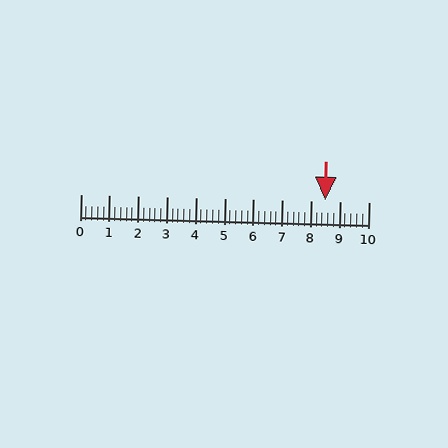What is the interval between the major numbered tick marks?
The major tick marks are spaced 1 units apart.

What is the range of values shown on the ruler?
The ruler shows values from 0 to 10.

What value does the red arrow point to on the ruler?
The red arrow points to approximately 8.5.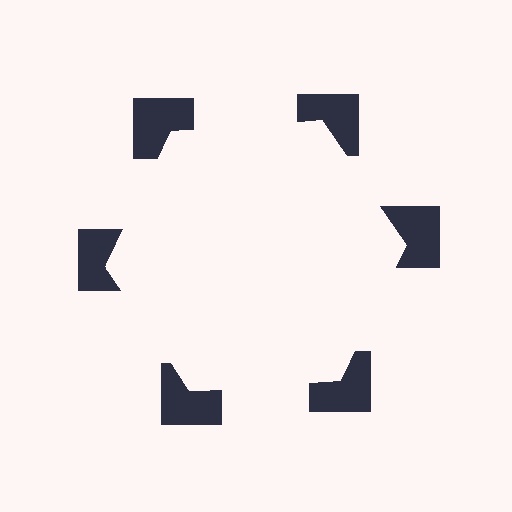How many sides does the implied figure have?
6 sides.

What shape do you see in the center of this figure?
An illusory hexagon — its edges are inferred from the aligned wedge cuts in the notched squares, not physically drawn.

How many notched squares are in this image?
There are 6 — one at each vertex of the illusory hexagon.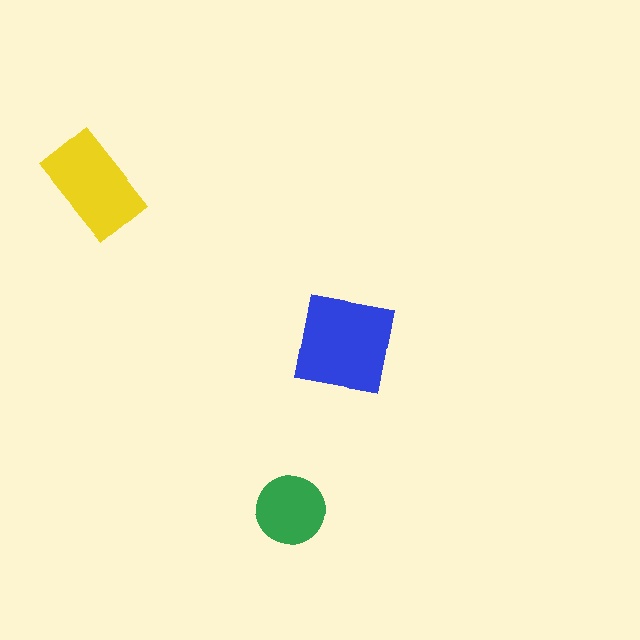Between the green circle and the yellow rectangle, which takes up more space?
The yellow rectangle.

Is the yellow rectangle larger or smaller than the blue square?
Smaller.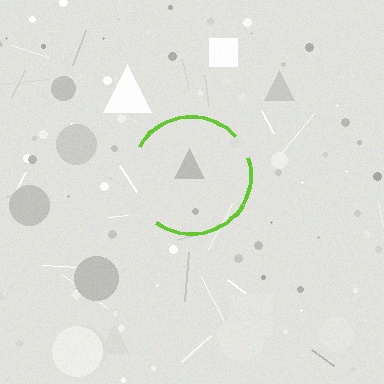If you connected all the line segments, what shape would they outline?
They would outline a circle.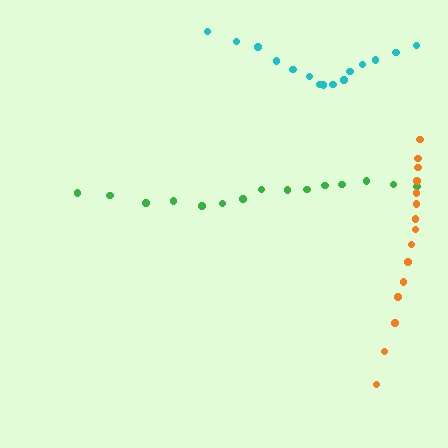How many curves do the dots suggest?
There are 3 distinct paths.